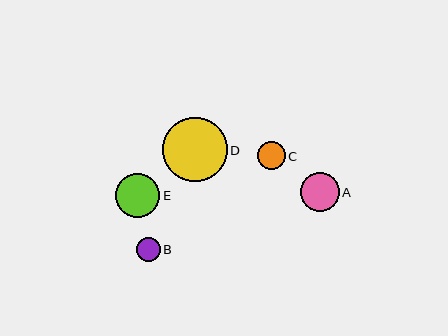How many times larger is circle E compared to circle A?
Circle E is approximately 1.1 times the size of circle A.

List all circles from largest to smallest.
From largest to smallest: D, E, A, C, B.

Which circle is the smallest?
Circle B is the smallest with a size of approximately 24 pixels.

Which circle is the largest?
Circle D is the largest with a size of approximately 64 pixels.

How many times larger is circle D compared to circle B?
Circle D is approximately 2.7 times the size of circle B.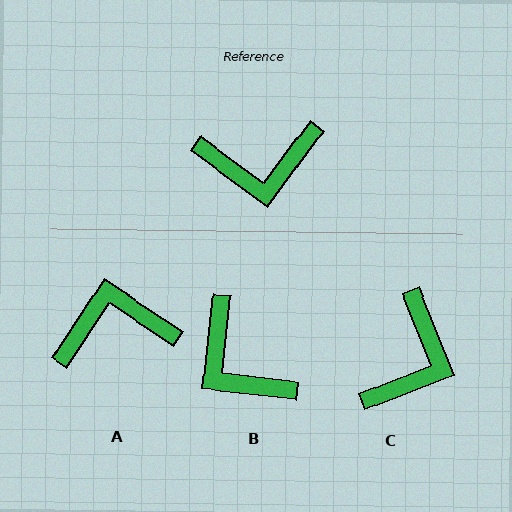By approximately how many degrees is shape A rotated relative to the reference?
Approximately 177 degrees clockwise.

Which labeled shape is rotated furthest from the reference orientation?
A, about 177 degrees away.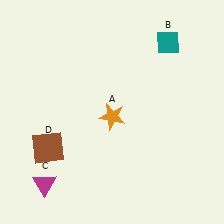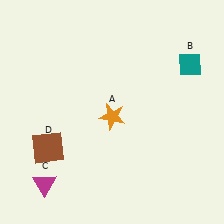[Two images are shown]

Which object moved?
The teal diamond (B) moved right.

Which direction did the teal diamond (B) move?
The teal diamond (B) moved right.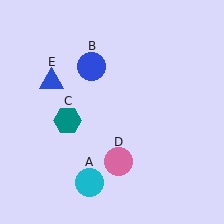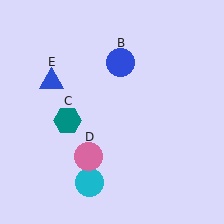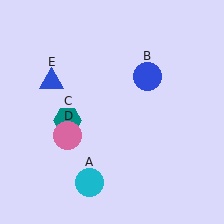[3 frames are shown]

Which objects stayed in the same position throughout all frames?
Cyan circle (object A) and teal hexagon (object C) and blue triangle (object E) remained stationary.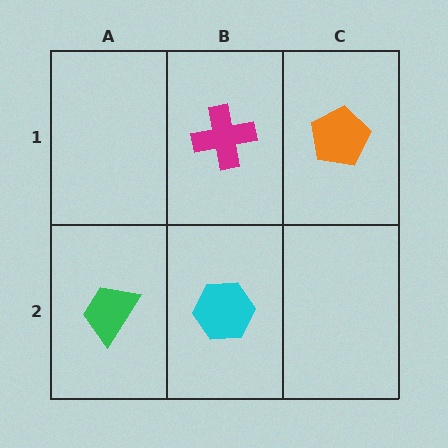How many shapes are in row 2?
2 shapes.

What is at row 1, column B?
A magenta cross.